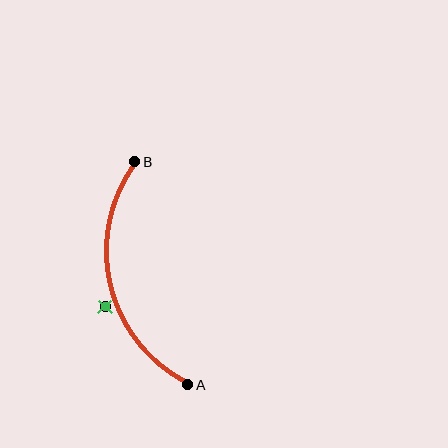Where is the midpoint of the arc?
The arc midpoint is the point on the curve farthest from the straight line joining A and B. It sits to the left of that line.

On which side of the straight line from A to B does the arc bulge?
The arc bulges to the left of the straight line connecting A and B.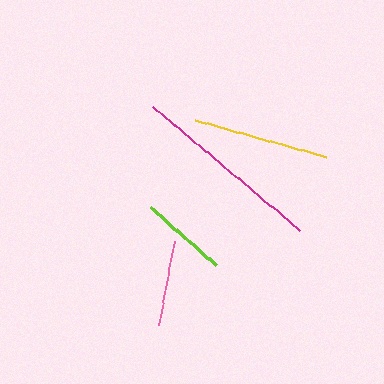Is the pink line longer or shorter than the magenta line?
The magenta line is longer than the pink line.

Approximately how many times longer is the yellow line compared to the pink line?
The yellow line is approximately 1.6 times the length of the pink line.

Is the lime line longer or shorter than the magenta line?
The magenta line is longer than the lime line.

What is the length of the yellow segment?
The yellow segment is approximately 137 pixels long.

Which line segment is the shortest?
The pink line is the shortest at approximately 86 pixels.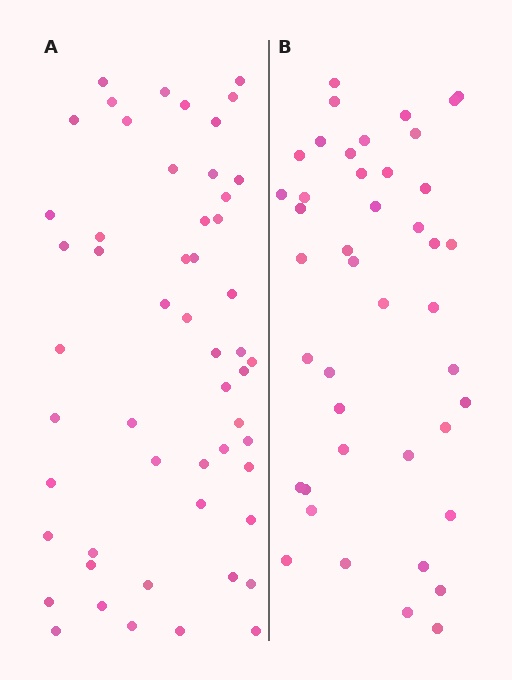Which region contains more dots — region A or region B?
Region A (the left region) has more dots.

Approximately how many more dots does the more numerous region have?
Region A has roughly 10 or so more dots than region B.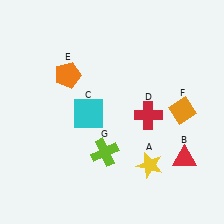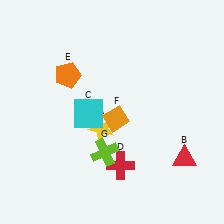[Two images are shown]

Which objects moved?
The objects that moved are: the yellow star (A), the red cross (D), the orange diamond (F).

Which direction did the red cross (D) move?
The red cross (D) moved down.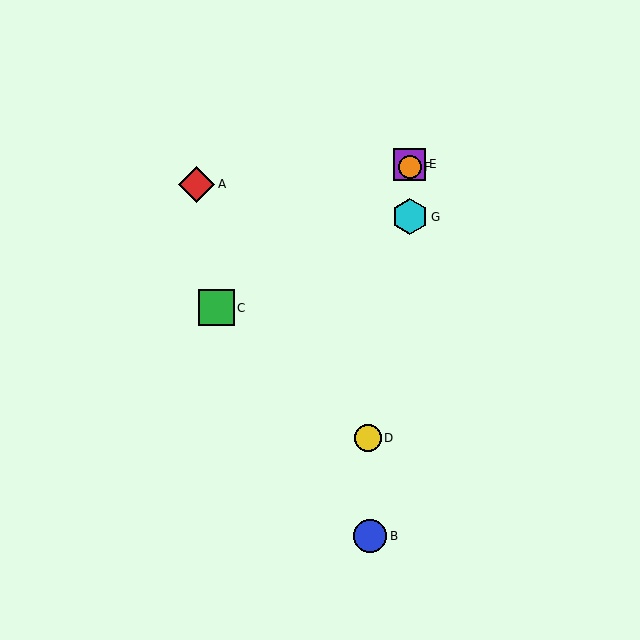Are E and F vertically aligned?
Yes, both are at x≈410.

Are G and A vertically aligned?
No, G is at x≈410 and A is at x≈197.